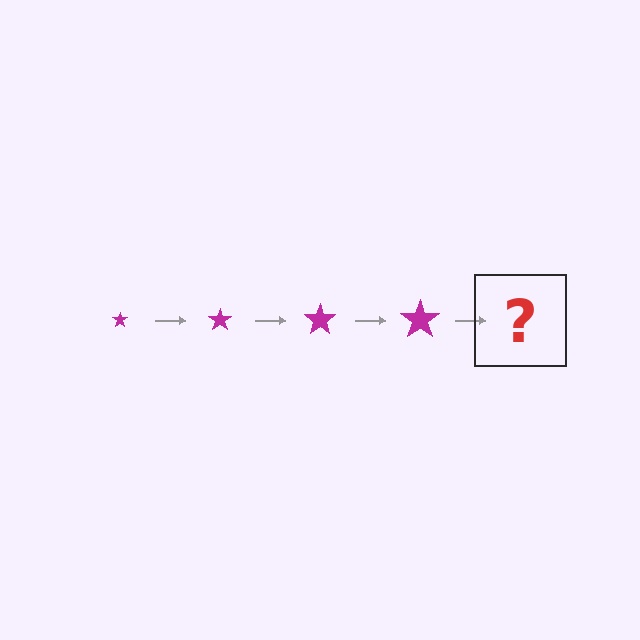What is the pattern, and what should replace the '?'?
The pattern is that the star gets progressively larger each step. The '?' should be a magenta star, larger than the previous one.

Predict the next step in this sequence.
The next step is a magenta star, larger than the previous one.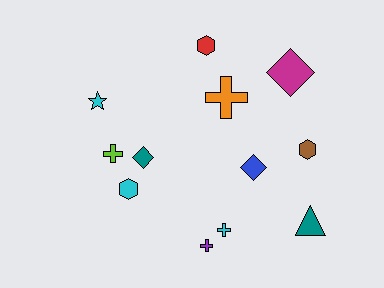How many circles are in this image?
There are no circles.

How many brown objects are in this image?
There is 1 brown object.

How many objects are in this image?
There are 12 objects.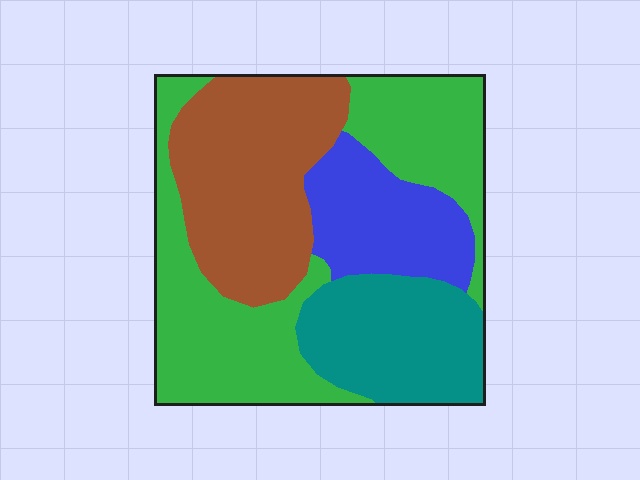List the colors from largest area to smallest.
From largest to smallest: green, brown, teal, blue.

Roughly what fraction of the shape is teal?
Teal covers 19% of the shape.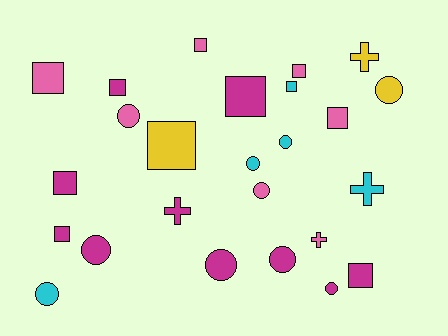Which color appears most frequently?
Magenta, with 10 objects.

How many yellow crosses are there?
There is 1 yellow cross.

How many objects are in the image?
There are 25 objects.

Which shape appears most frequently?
Square, with 11 objects.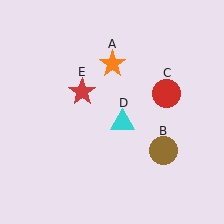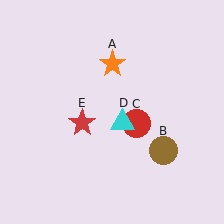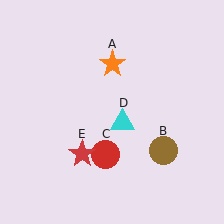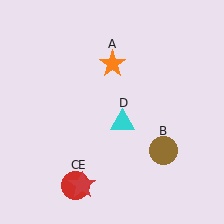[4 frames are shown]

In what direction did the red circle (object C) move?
The red circle (object C) moved down and to the left.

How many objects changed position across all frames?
2 objects changed position: red circle (object C), red star (object E).